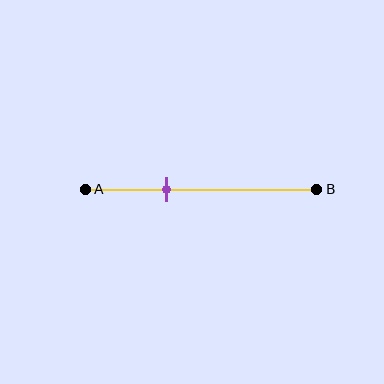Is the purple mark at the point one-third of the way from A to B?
Yes, the mark is approximately at the one-third point.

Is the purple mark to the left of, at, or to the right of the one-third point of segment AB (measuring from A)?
The purple mark is approximately at the one-third point of segment AB.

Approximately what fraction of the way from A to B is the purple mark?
The purple mark is approximately 35% of the way from A to B.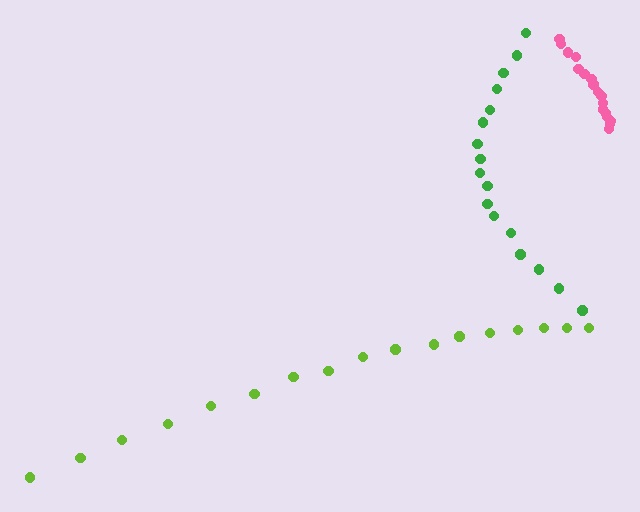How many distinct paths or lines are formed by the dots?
There are 3 distinct paths.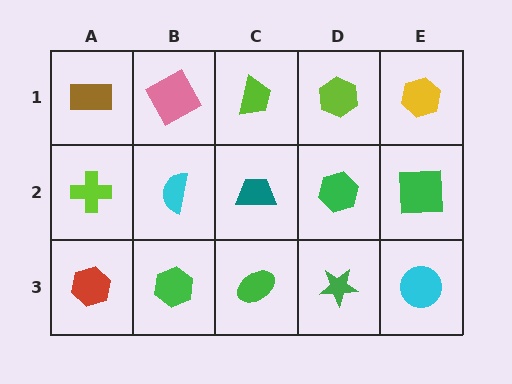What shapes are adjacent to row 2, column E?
A yellow hexagon (row 1, column E), a cyan circle (row 3, column E), a green hexagon (row 2, column D).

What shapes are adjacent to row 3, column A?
A lime cross (row 2, column A), a green hexagon (row 3, column B).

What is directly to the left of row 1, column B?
A brown rectangle.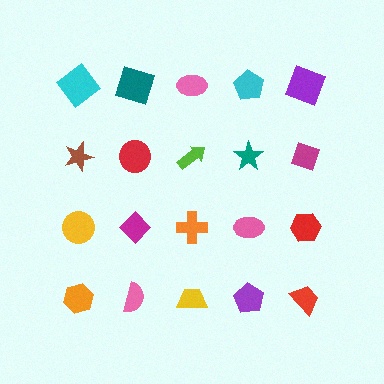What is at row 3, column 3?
An orange cross.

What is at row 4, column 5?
A red trapezoid.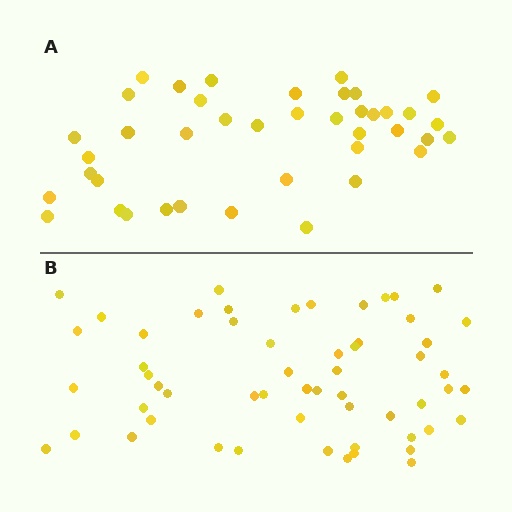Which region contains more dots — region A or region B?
Region B (the bottom region) has more dots.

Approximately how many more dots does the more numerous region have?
Region B has approximately 15 more dots than region A.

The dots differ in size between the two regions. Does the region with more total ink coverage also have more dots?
No. Region A has more total ink coverage because its dots are larger, but region B actually contains more individual dots. Total area can be misleading — the number of items is what matters here.